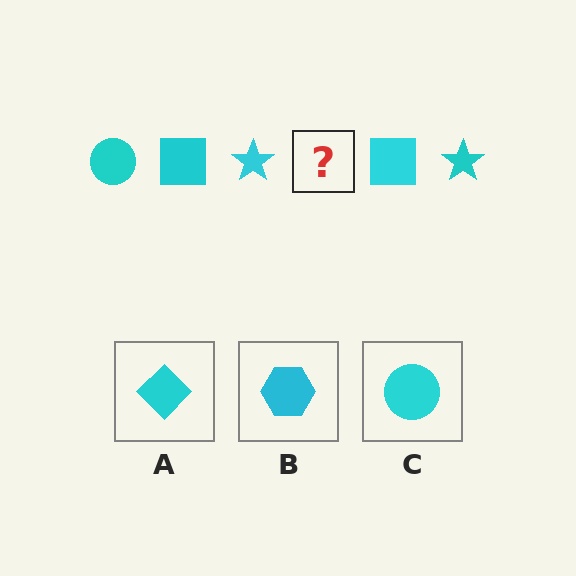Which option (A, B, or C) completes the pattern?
C.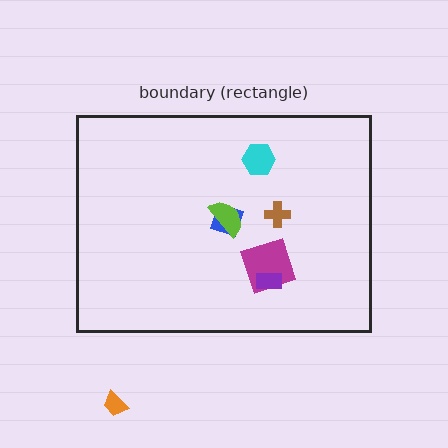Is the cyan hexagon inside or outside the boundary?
Inside.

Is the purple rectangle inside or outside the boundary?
Inside.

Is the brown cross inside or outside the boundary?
Inside.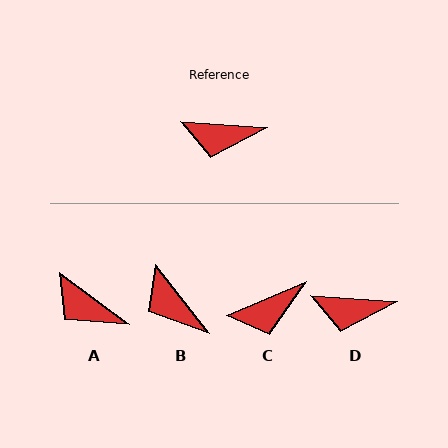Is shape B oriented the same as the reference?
No, it is off by about 48 degrees.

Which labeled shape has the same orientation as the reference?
D.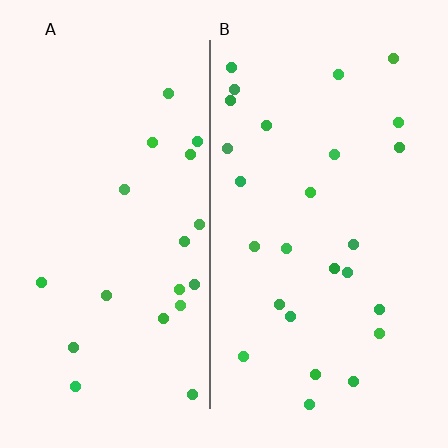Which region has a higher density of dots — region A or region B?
B (the right).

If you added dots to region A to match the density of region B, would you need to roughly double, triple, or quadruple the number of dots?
Approximately double.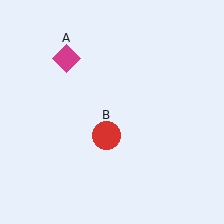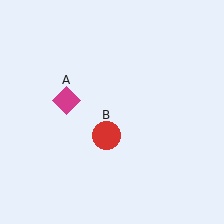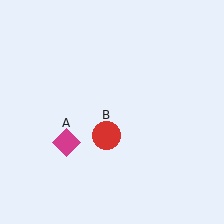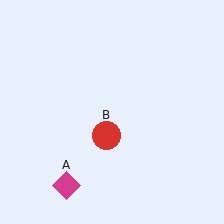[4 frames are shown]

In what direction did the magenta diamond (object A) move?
The magenta diamond (object A) moved down.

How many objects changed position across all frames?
1 object changed position: magenta diamond (object A).